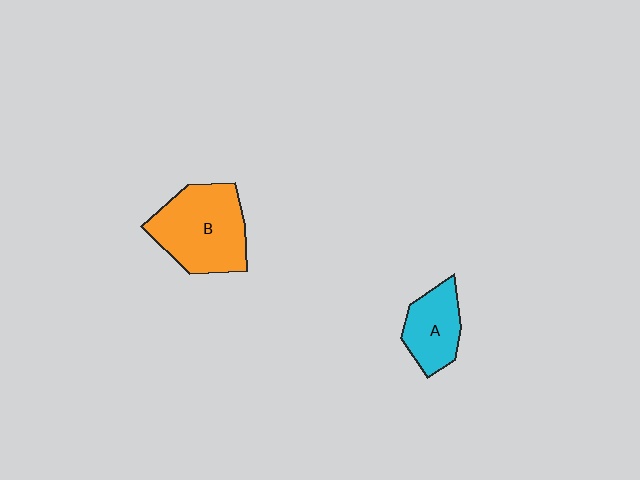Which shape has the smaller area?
Shape A (cyan).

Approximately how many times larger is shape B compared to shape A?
Approximately 1.7 times.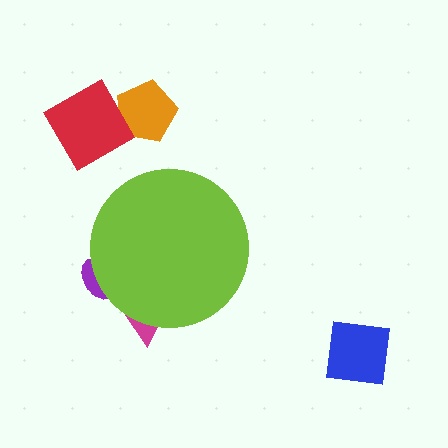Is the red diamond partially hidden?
No, the red diamond is fully visible.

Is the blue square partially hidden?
No, the blue square is fully visible.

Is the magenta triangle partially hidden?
Yes, the magenta triangle is partially hidden behind the lime circle.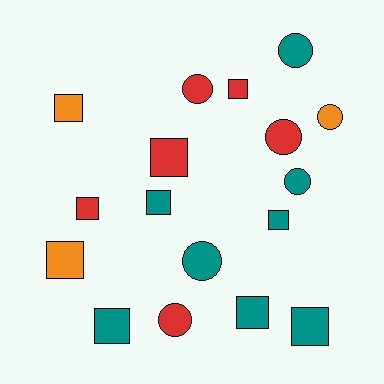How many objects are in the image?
There are 17 objects.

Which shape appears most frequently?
Square, with 10 objects.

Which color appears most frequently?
Teal, with 8 objects.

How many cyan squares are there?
There are no cyan squares.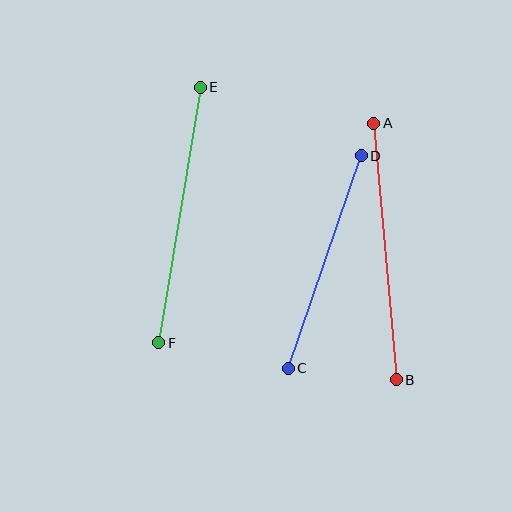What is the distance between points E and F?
The distance is approximately 259 pixels.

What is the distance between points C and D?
The distance is approximately 225 pixels.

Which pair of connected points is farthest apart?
Points E and F are farthest apart.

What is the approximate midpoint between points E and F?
The midpoint is at approximately (179, 215) pixels.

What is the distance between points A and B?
The distance is approximately 257 pixels.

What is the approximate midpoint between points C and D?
The midpoint is at approximately (325, 262) pixels.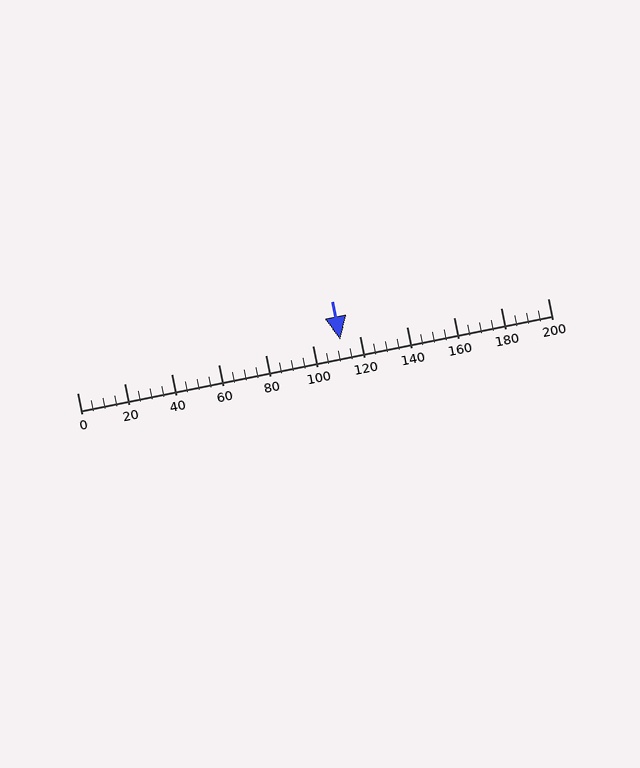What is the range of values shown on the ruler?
The ruler shows values from 0 to 200.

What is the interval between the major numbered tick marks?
The major tick marks are spaced 20 units apart.